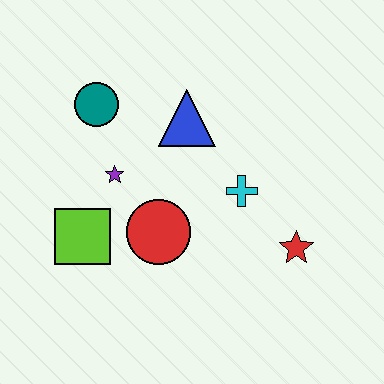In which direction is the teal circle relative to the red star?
The teal circle is to the left of the red star.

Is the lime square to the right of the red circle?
No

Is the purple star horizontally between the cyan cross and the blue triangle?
No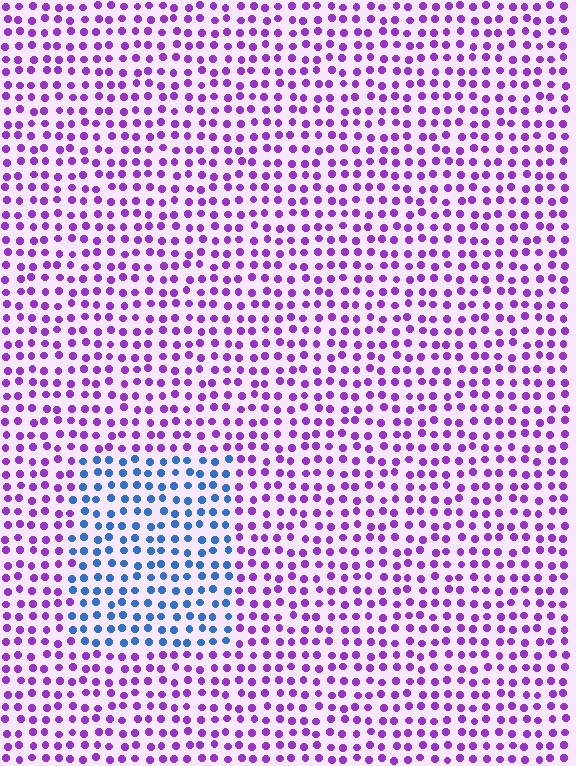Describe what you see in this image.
The image is filled with small purple elements in a uniform arrangement. A rectangle-shaped region is visible where the elements are tinted to a slightly different hue, forming a subtle color boundary.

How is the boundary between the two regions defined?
The boundary is defined purely by a slight shift in hue (about 66 degrees). Spacing, size, and orientation are identical on both sides.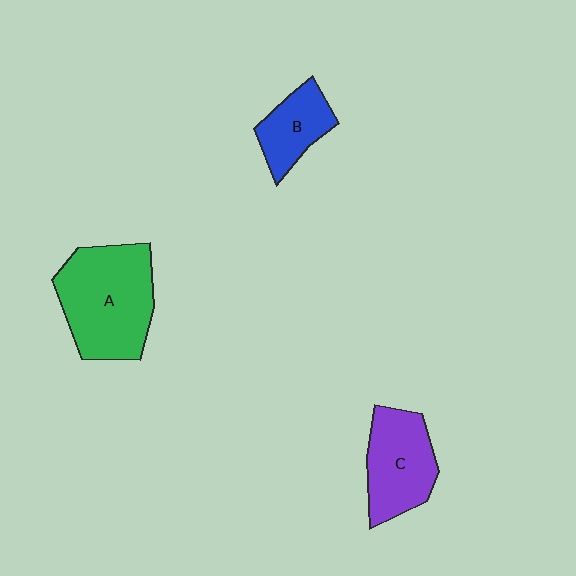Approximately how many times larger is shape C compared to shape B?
Approximately 1.5 times.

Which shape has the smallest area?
Shape B (blue).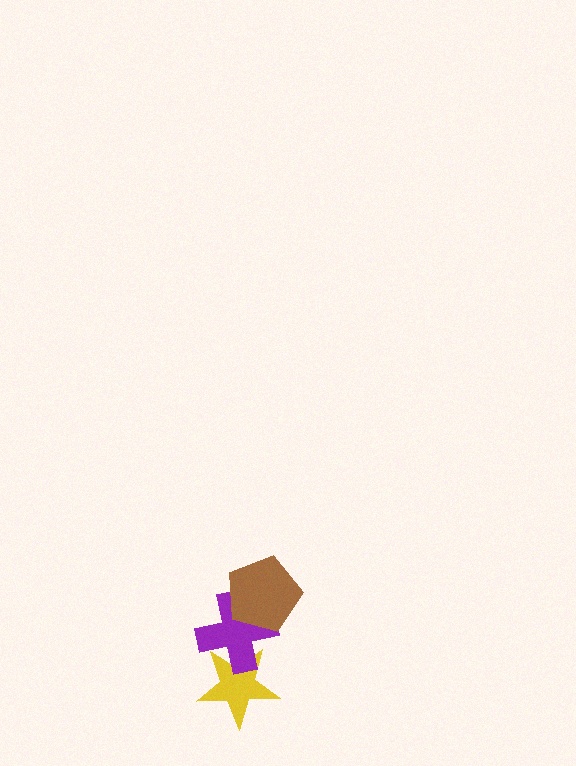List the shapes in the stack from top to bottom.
From top to bottom: the brown pentagon, the purple cross, the yellow star.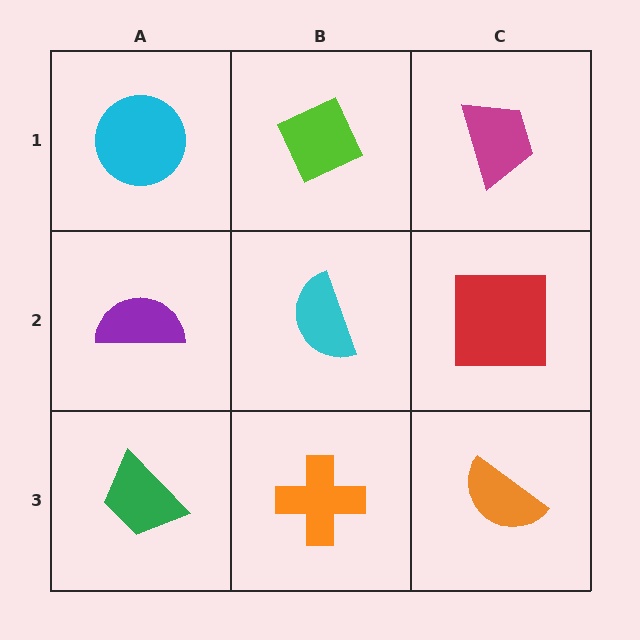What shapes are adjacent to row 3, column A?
A purple semicircle (row 2, column A), an orange cross (row 3, column B).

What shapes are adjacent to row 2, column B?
A lime diamond (row 1, column B), an orange cross (row 3, column B), a purple semicircle (row 2, column A), a red square (row 2, column C).